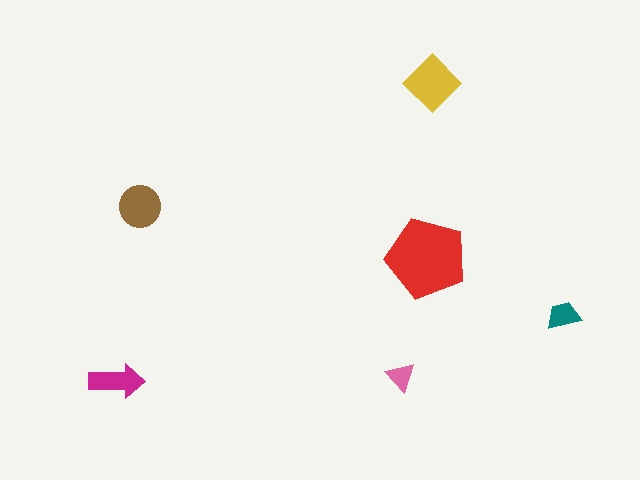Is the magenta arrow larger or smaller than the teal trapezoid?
Larger.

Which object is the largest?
The red pentagon.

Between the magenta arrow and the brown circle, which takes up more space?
The brown circle.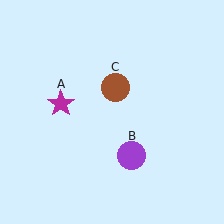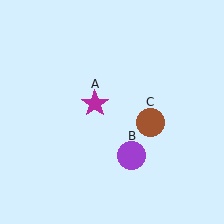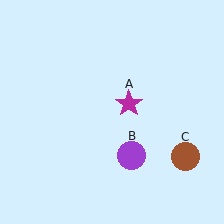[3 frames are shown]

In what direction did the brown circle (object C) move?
The brown circle (object C) moved down and to the right.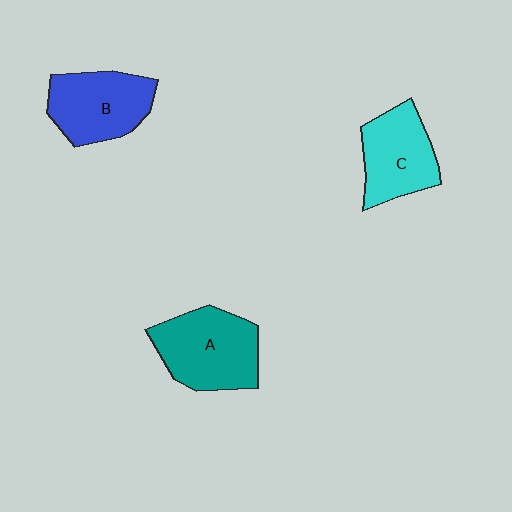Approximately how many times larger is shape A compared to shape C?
Approximately 1.2 times.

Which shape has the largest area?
Shape A (teal).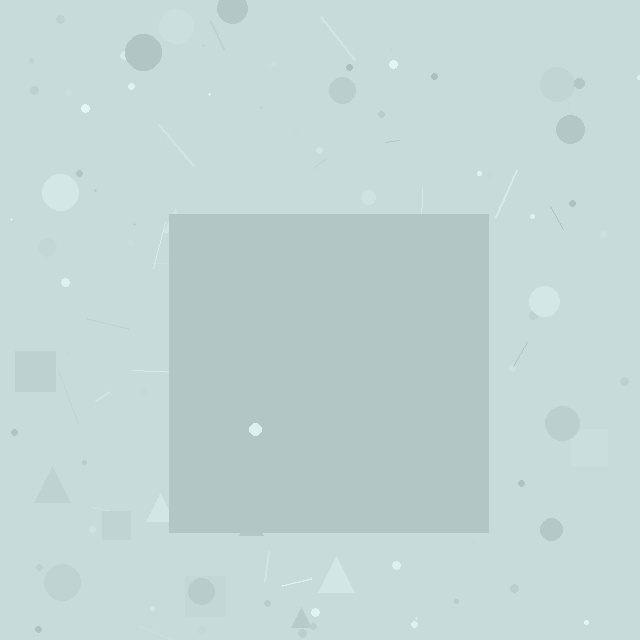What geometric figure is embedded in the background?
A square is embedded in the background.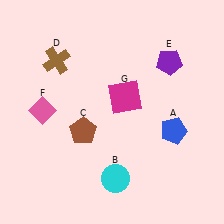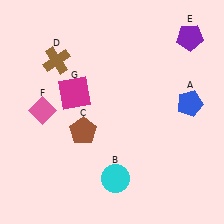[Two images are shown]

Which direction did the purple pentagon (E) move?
The purple pentagon (E) moved up.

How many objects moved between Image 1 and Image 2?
3 objects moved between the two images.